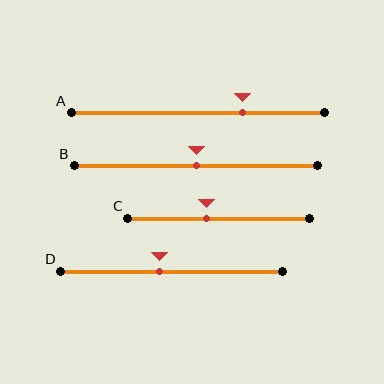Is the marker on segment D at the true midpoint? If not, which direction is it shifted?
No, the marker on segment D is shifted to the left by about 5% of the segment length.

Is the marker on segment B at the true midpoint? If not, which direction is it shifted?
Yes, the marker on segment B is at the true midpoint.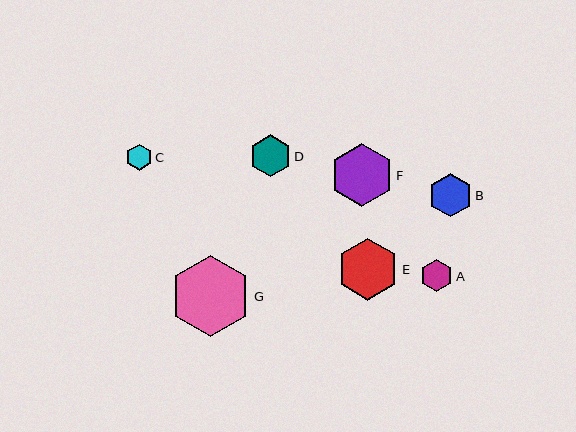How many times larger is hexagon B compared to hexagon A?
Hexagon B is approximately 1.3 times the size of hexagon A.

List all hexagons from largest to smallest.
From largest to smallest: G, F, E, B, D, A, C.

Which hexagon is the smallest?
Hexagon C is the smallest with a size of approximately 26 pixels.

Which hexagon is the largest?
Hexagon G is the largest with a size of approximately 81 pixels.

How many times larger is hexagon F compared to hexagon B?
Hexagon F is approximately 1.5 times the size of hexagon B.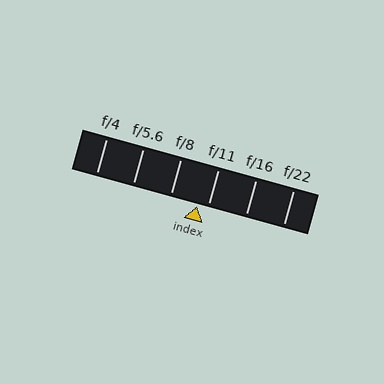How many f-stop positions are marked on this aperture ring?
There are 6 f-stop positions marked.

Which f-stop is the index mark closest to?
The index mark is closest to f/11.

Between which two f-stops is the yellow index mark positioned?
The index mark is between f/8 and f/11.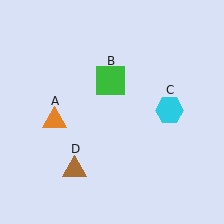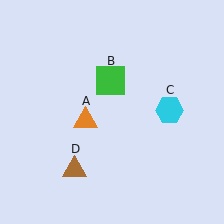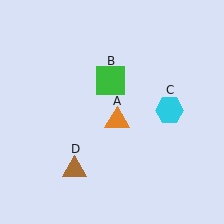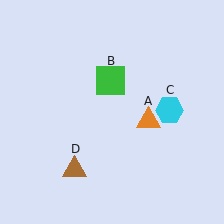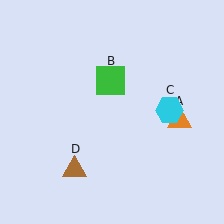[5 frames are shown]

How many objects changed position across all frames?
1 object changed position: orange triangle (object A).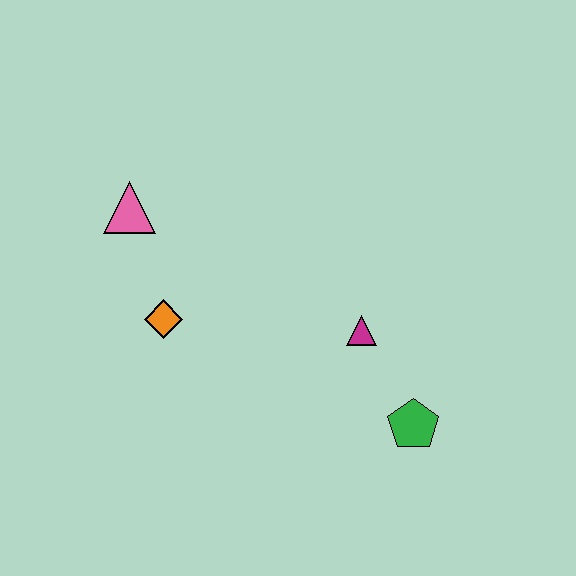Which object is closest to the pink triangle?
The orange diamond is closest to the pink triangle.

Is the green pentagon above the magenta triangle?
No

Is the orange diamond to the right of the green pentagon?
No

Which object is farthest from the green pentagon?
The pink triangle is farthest from the green pentagon.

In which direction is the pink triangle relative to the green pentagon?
The pink triangle is to the left of the green pentagon.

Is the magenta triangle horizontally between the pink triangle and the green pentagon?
Yes